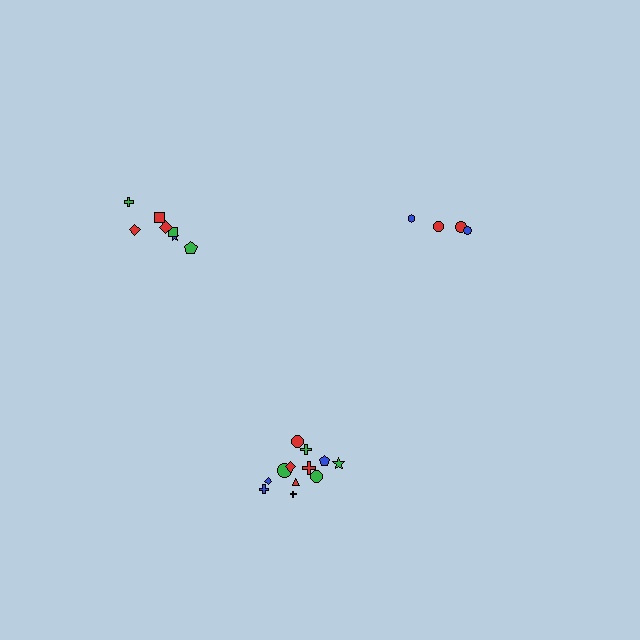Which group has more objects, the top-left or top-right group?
The top-left group.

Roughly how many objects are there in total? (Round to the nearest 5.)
Roughly 25 objects in total.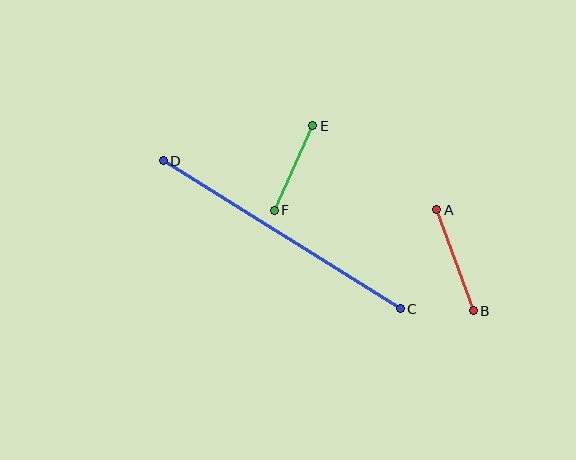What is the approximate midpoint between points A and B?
The midpoint is at approximately (455, 260) pixels.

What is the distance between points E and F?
The distance is approximately 93 pixels.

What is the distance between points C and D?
The distance is approximately 279 pixels.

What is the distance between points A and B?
The distance is approximately 107 pixels.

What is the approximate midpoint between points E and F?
The midpoint is at approximately (294, 168) pixels.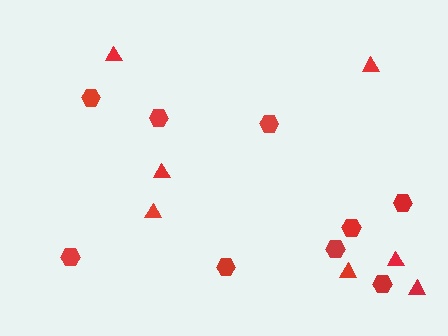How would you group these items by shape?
There are 2 groups: one group of triangles (7) and one group of hexagons (9).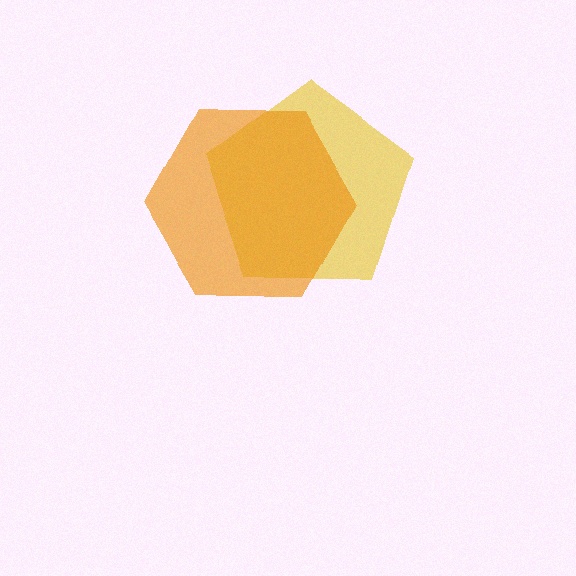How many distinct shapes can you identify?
There are 2 distinct shapes: a yellow pentagon, an orange hexagon.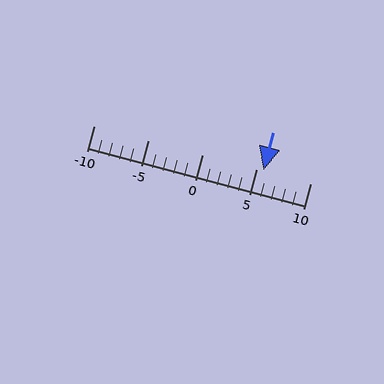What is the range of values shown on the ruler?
The ruler shows values from -10 to 10.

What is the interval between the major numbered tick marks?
The major tick marks are spaced 5 units apart.